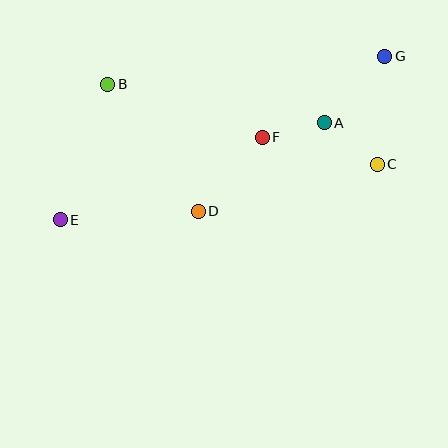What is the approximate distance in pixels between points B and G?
The distance between B and G is approximately 279 pixels.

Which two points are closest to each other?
Points A and F are closest to each other.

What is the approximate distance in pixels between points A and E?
The distance between A and E is approximately 281 pixels.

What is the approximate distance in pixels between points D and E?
The distance between D and E is approximately 138 pixels.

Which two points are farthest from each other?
Points E and G are farthest from each other.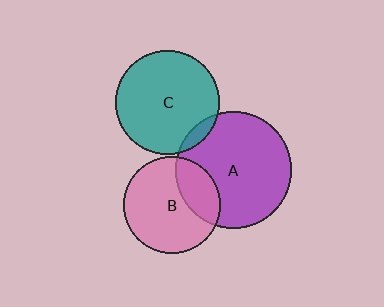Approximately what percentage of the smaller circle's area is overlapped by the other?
Approximately 5%.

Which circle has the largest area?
Circle A (purple).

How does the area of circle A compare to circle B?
Approximately 1.4 times.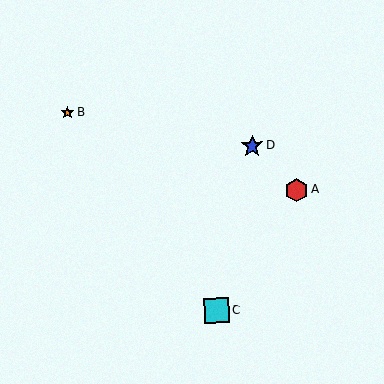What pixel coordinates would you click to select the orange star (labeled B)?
Click at (68, 112) to select the orange star B.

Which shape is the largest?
The cyan square (labeled C) is the largest.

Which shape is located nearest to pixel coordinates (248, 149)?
The blue star (labeled D) at (252, 146) is nearest to that location.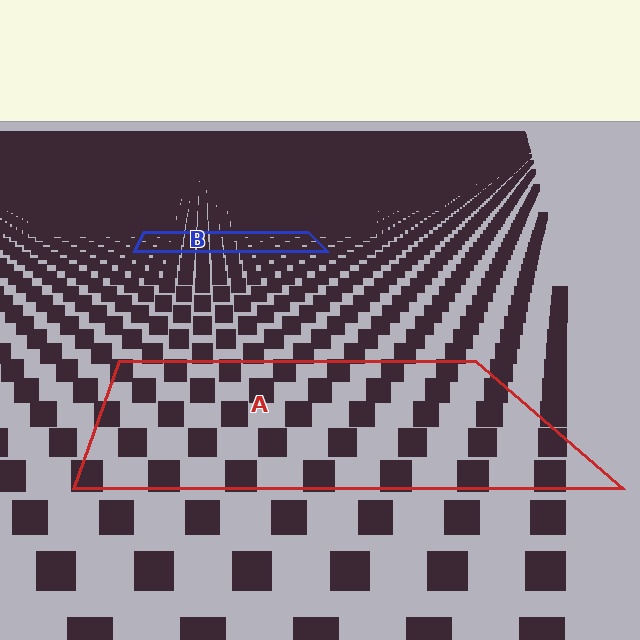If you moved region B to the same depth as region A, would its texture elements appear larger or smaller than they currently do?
They would appear larger. At a closer depth, the same texture elements are projected at a bigger on-screen size.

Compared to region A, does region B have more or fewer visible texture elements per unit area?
Region B has more texture elements per unit area — they are packed more densely because it is farther away.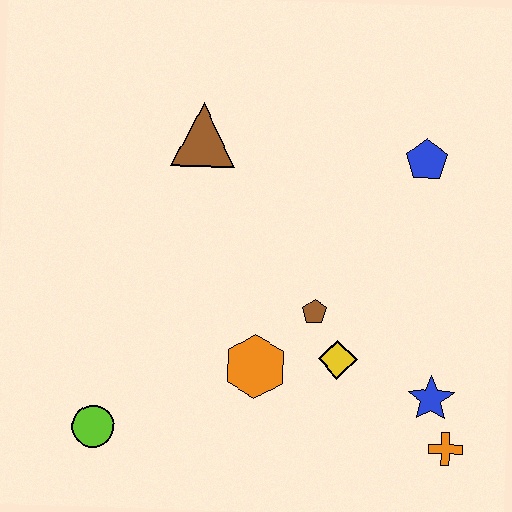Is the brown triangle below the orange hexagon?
No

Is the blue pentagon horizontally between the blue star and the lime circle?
Yes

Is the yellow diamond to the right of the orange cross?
No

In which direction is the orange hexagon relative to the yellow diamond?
The orange hexagon is to the left of the yellow diamond.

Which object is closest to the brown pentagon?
The yellow diamond is closest to the brown pentagon.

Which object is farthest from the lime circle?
The blue pentagon is farthest from the lime circle.